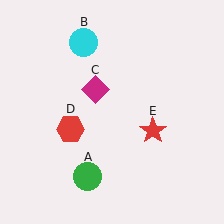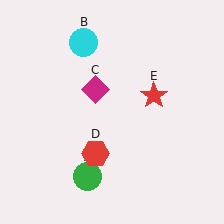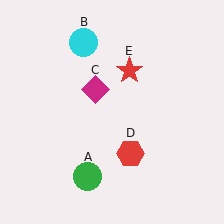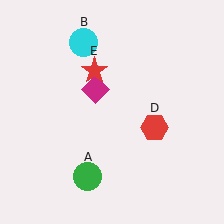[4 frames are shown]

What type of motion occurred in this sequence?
The red hexagon (object D), red star (object E) rotated counterclockwise around the center of the scene.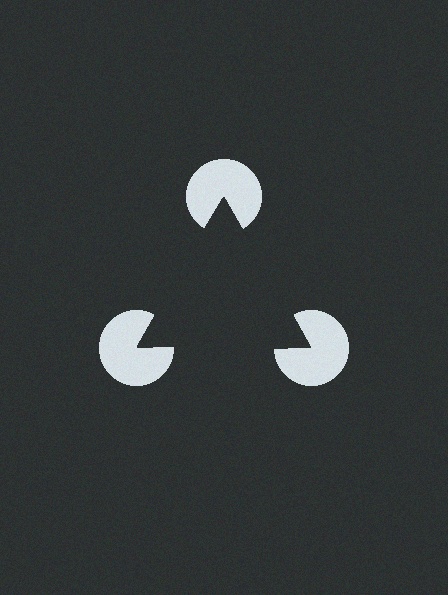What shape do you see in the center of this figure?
An illusory triangle — its edges are inferred from the aligned wedge cuts in the pac-man discs, not physically drawn.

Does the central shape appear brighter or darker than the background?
It typically appears slightly darker than the background, even though no actual brightness change is drawn.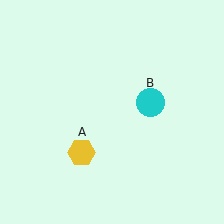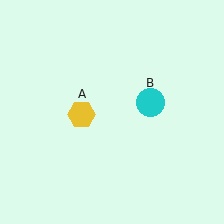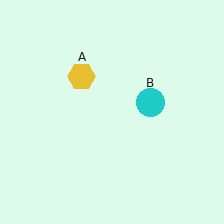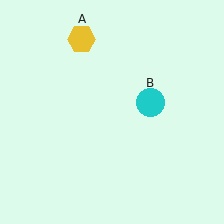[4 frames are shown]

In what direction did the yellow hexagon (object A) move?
The yellow hexagon (object A) moved up.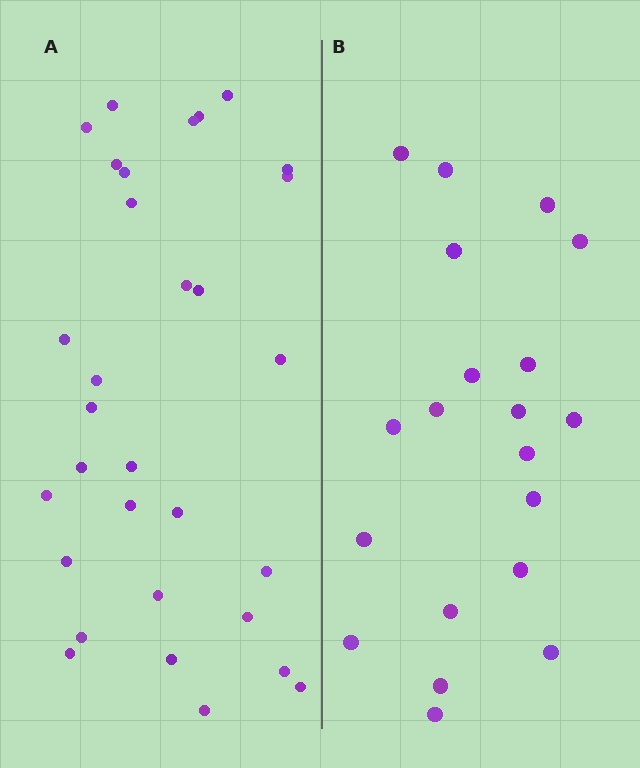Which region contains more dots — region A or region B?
Region A (the left region) has more dots.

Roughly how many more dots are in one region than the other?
Region A has roughly 12 or so more dots than region B.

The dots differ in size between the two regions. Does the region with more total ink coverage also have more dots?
No. Region B has more total ink coverage because its dots are larger, but region A actually contains more individual dots. Total area can be misleading — the number of items is what matters here.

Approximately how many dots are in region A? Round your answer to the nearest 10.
About 30 dots. (The exact count is 31, which rounds to 30.)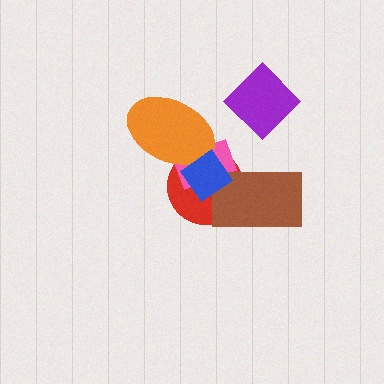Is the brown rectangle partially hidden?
Yes, it is partially covered by another shape.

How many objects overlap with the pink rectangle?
4 objects overlap with the pink rectangle.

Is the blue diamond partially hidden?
No, no other shape covers it.